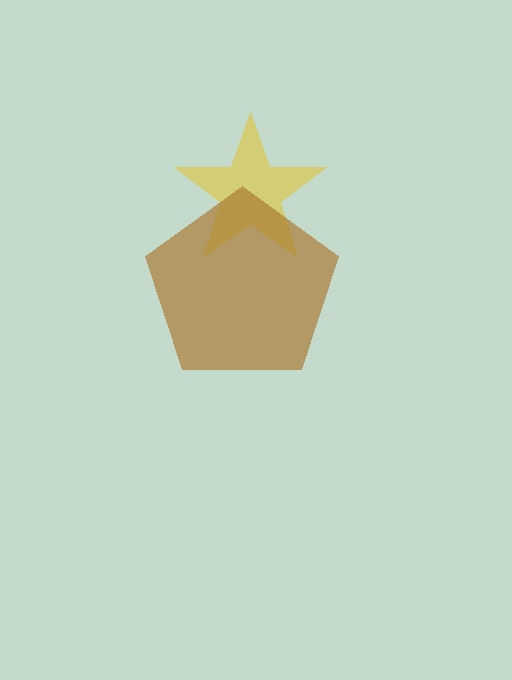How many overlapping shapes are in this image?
There are 2 overlapping shapes in the image.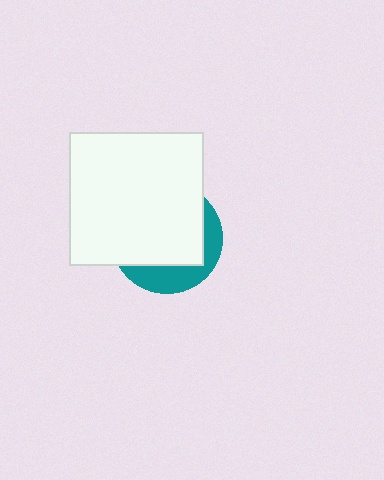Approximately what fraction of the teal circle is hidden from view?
Roughly 69% of the teal circle is hidden behind the white rectangle.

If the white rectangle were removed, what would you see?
You would see the complete teal circle.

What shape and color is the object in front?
The object in front is a white rectangle.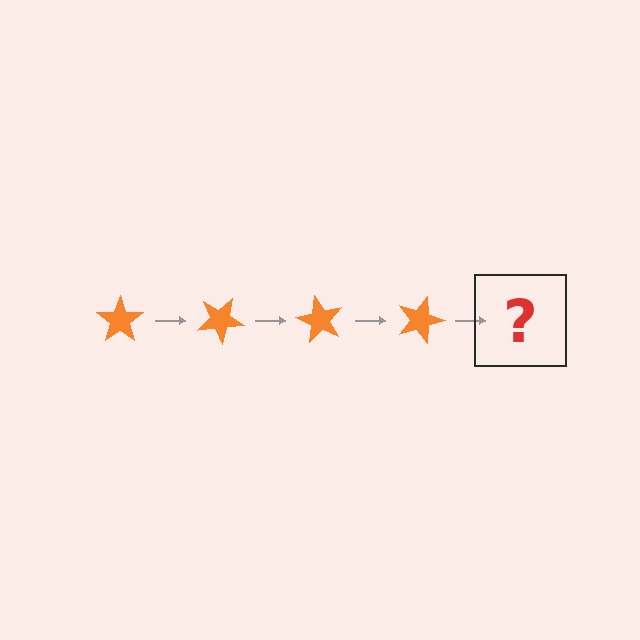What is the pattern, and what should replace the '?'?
The pattern is that the star rotates 30 degrees each step. The '?' should be an orange star rotated 120 degrees.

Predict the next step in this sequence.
The next step is an orange star rotated 120 degrees.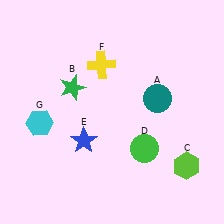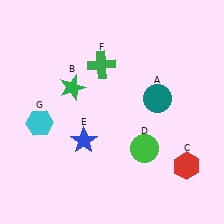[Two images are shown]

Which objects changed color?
C changed from lime to red. F changed from yellow to green.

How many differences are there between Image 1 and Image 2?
There are 2 differences between the two images.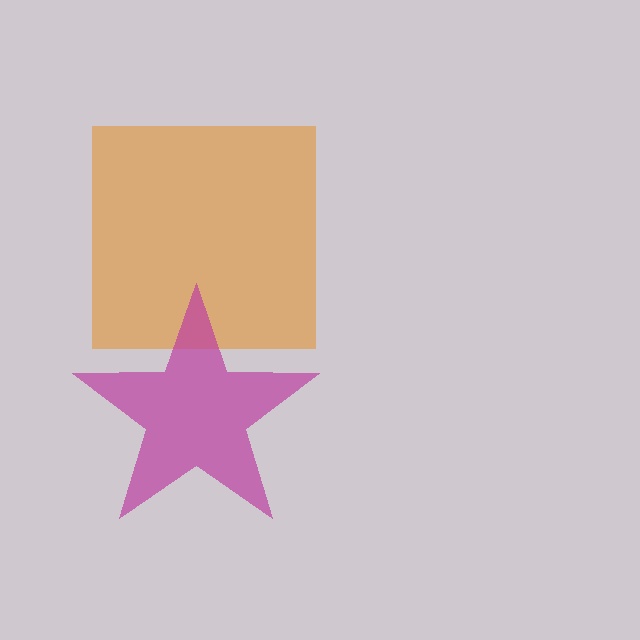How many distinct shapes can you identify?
There are 2 distinct shapes: an orange square, a magenta star.